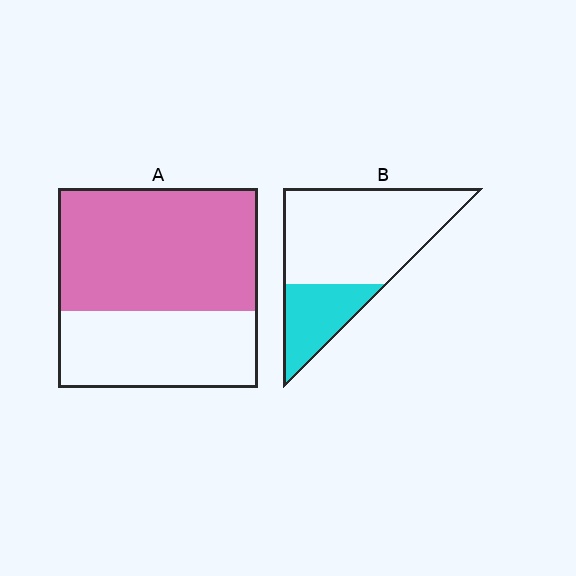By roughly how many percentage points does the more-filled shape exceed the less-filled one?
By roughly 35 percentage points (A over B).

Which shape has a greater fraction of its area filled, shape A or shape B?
Shape A.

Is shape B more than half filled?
No.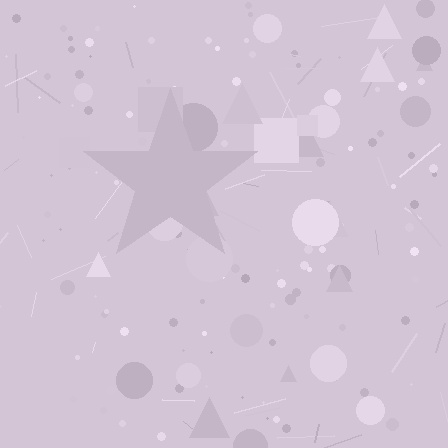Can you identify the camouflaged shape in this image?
The camouflaged shape is a star.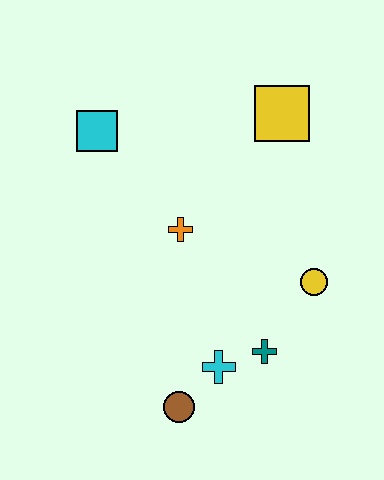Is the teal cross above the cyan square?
No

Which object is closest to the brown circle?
The cyan cross is closest to the brown circle.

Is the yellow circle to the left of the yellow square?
No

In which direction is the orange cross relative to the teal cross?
The orange cross is above the teal cross.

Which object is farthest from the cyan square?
The brown circle is farthest from the cyan square.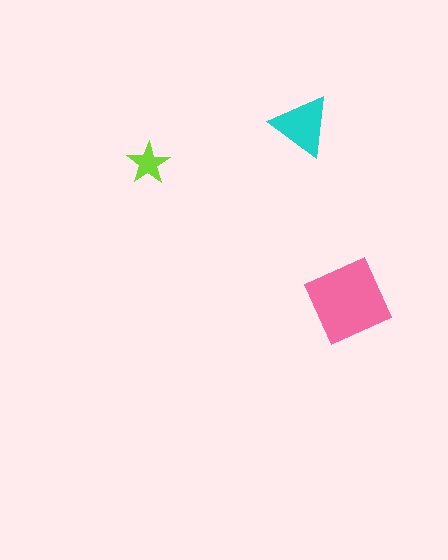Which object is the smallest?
The lime star.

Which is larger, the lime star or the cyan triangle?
The cyan triangle.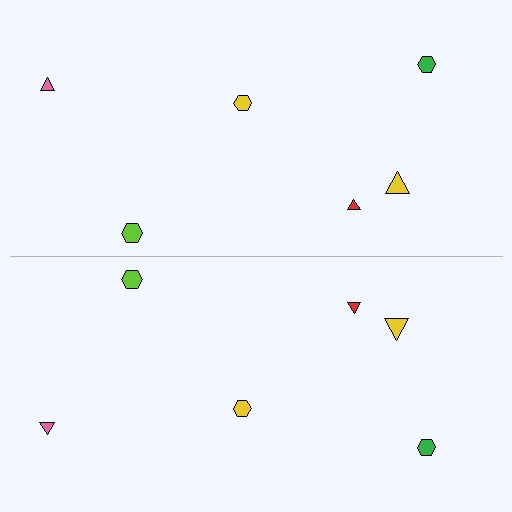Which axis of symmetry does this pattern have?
The pattern has a horizontal axis of symmetry running through the center of the image.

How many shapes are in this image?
There are 12 shapes in this image.